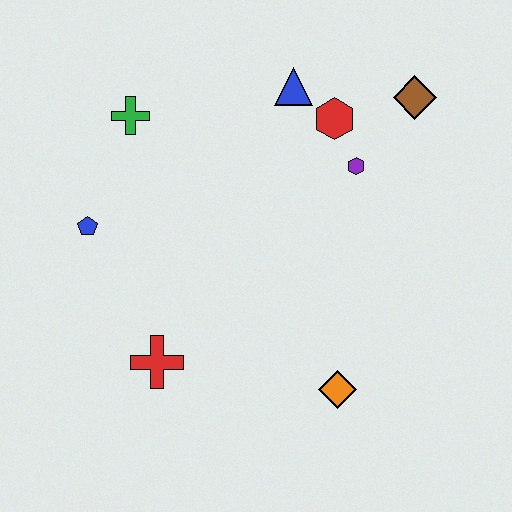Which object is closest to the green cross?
The blue pentagon is closest to the green cross.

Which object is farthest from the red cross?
The brown diamond is farthest from the red cross.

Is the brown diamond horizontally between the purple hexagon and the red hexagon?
No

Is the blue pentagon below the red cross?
No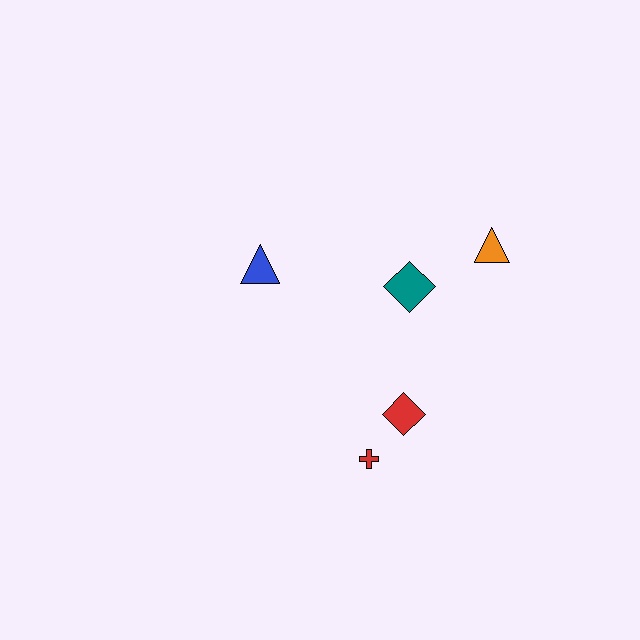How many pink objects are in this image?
There are no pink objects.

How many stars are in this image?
There are no stars.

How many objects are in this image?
There are 5 objects.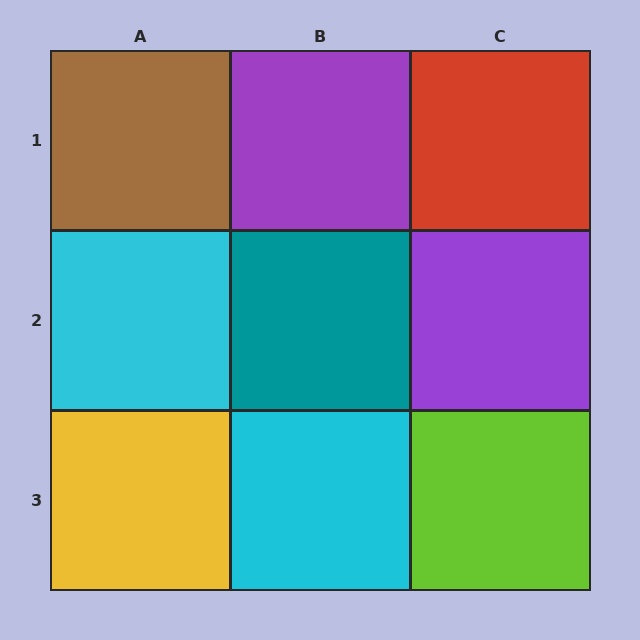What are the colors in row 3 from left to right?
Yellow, cyan, lime.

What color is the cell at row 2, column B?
Teal.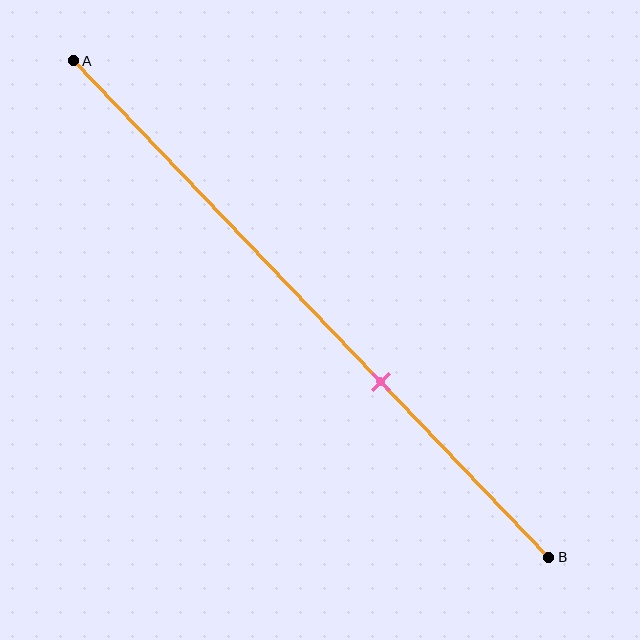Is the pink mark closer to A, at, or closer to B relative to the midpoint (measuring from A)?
The pink mark is closer to point B than the midpoint of segment AB.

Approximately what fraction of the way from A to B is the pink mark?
The pink mark is approximately 65% of the way from A to B.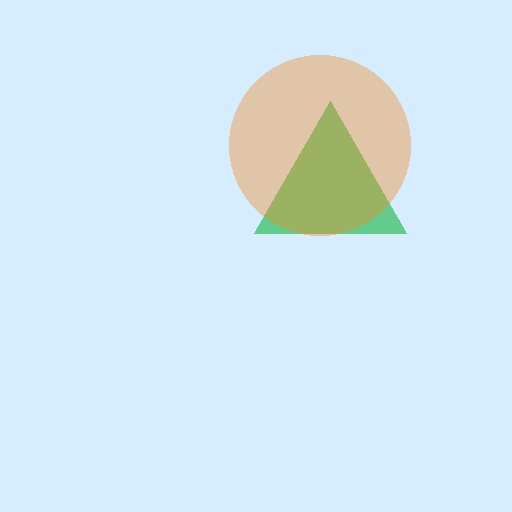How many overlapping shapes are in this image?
There are 2 overlapping shapes in the image.